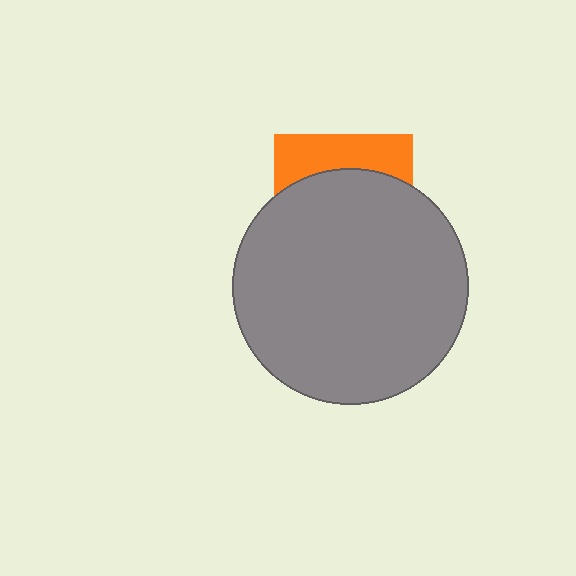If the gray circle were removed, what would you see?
You would see the complete orange square.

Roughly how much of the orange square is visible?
A small part of it is visible (roughly 30%).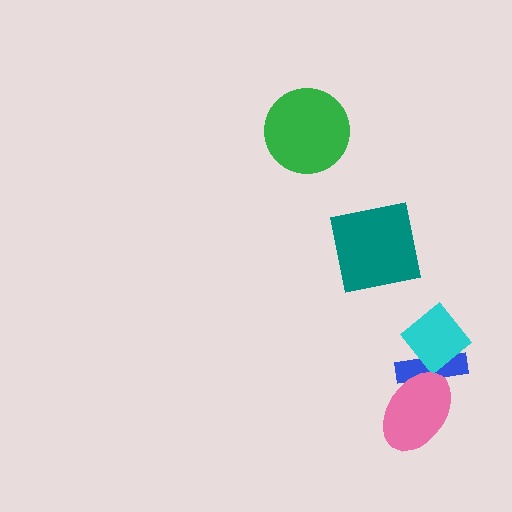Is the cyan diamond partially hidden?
No, no other shape covers it.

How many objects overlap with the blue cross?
2 objects overlap with the blue cross.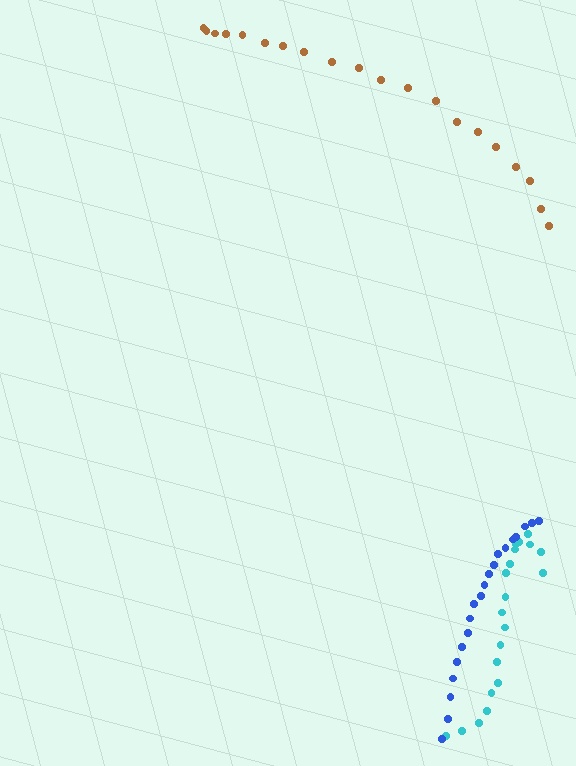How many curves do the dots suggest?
There are 3 distinct paths.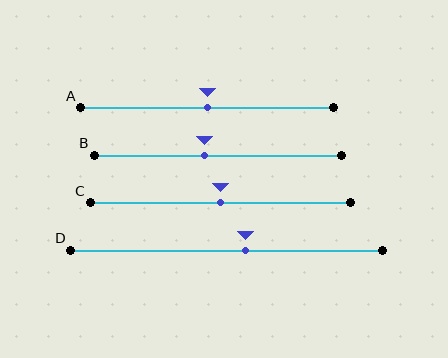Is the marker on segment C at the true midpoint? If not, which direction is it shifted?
Yes, the marker on segment C is at the true midpoint.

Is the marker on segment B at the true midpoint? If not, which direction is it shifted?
No, the marker on segment B is shifted to the left by about 5% of the segment length.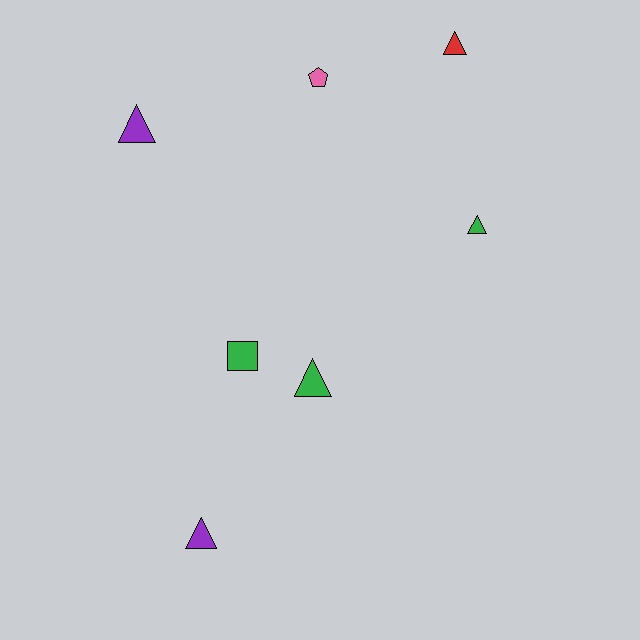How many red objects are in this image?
There is 1 red object.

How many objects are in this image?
There are 7 objects.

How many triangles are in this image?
There are 5 triangles.